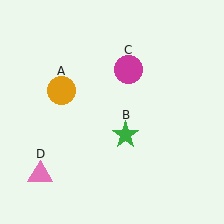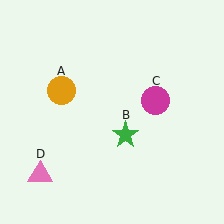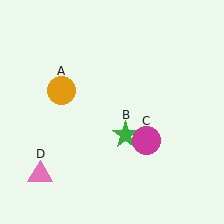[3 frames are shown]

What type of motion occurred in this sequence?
The magenta circle (object C) rotated clockwise around the center of the scene.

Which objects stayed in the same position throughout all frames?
Orange circle (object A) and green star (object B) and pink triangle (object D) remained stationary.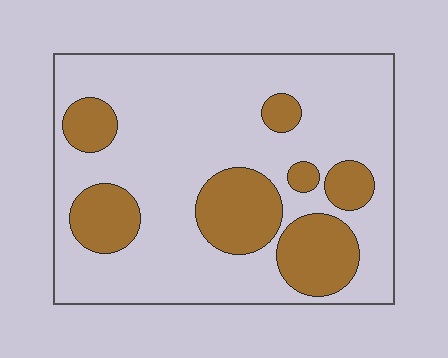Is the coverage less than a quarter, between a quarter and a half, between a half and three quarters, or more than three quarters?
Between a quarter and a half.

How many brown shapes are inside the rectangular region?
7.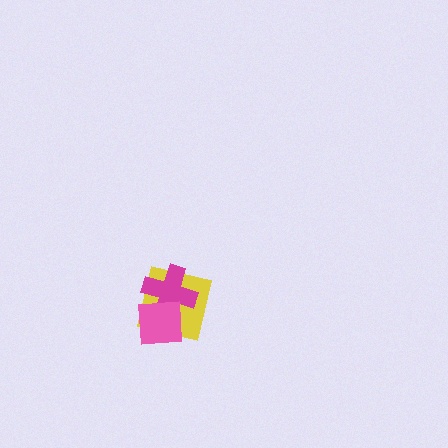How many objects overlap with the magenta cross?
2 objects overlap with the magenta cross.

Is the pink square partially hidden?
No, no other shape covers it.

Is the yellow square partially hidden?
Yes, it is partially covered by another shape.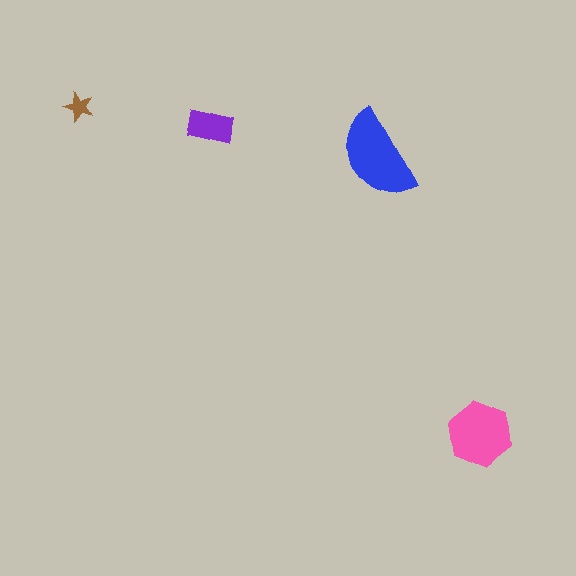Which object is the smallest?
The brown star.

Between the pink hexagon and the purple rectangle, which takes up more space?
The pink hexagon.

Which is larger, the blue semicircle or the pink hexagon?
The blue semicircle.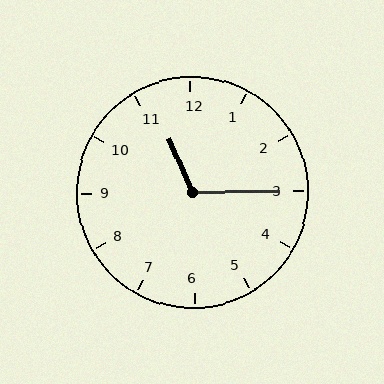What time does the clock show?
11:15.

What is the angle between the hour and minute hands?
Approximately 112 degrees.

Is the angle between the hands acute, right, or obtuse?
It is obtuse.